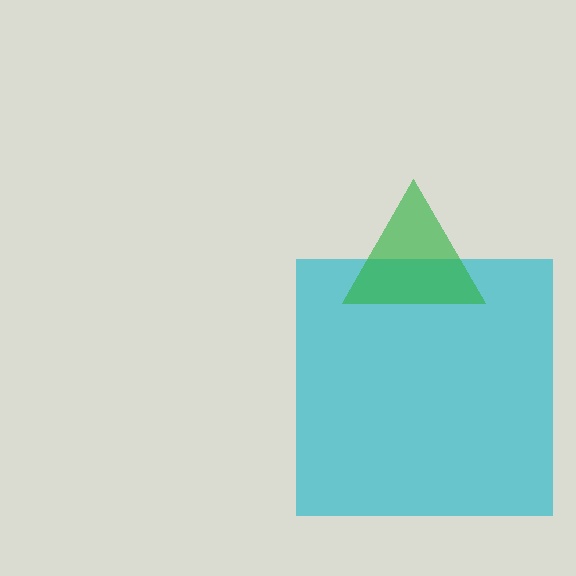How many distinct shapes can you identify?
There are 2 distinct shapes: a cyan square, a green triangle.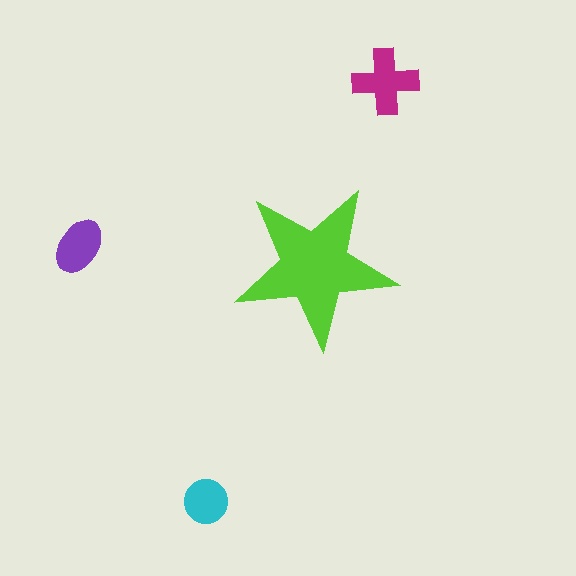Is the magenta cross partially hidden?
No, the magenta cross is fully visible.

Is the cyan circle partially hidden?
No, the cyan circle is fully visible.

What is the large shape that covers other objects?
A lime star.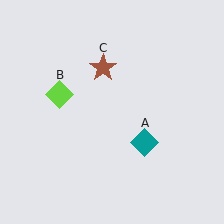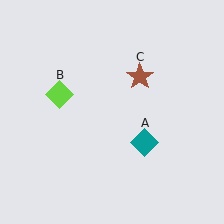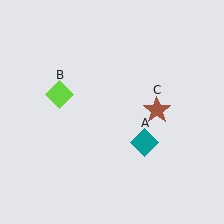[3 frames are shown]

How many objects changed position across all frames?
1 object changed position: brown star (object C).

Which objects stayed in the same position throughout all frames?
Teal diamond (object A) and lime diamond (object B) remained stationary.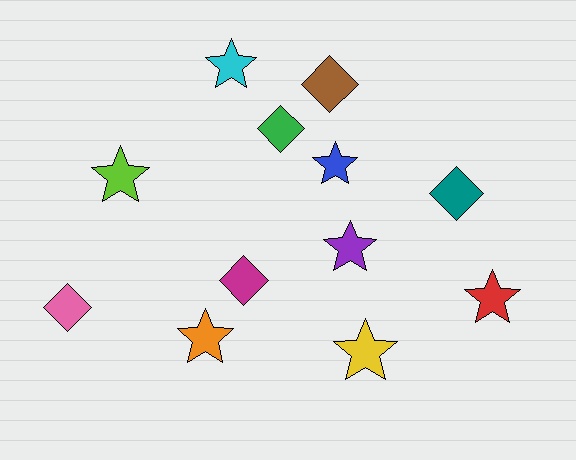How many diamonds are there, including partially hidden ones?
There are 5 diamonds.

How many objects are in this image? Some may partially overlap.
There are 12 objects.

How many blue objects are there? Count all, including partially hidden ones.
There is 1 blue object.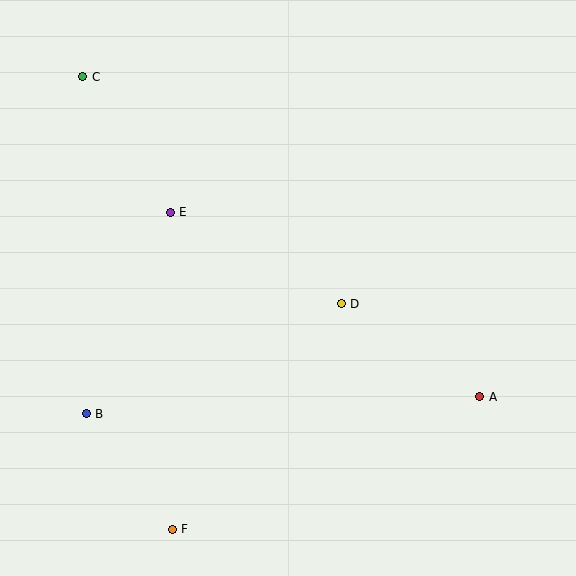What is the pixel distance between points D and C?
The distance between D and C is 344 pixels.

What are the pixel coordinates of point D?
Point D is at (341, 304).